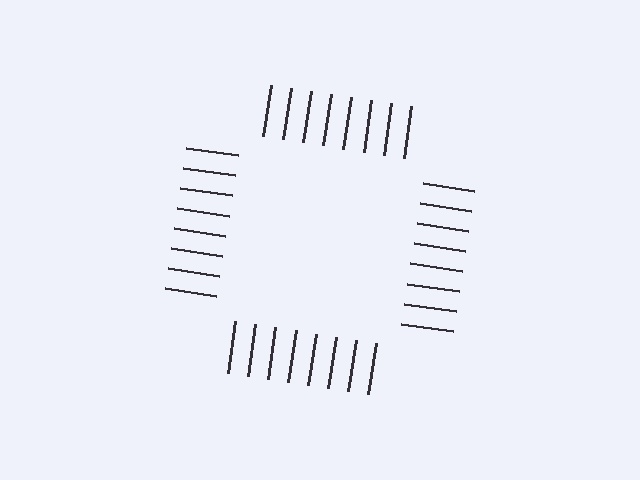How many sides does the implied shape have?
4 sides — the line-ends trace a square.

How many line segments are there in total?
32 — 8 along each of the 4 edges.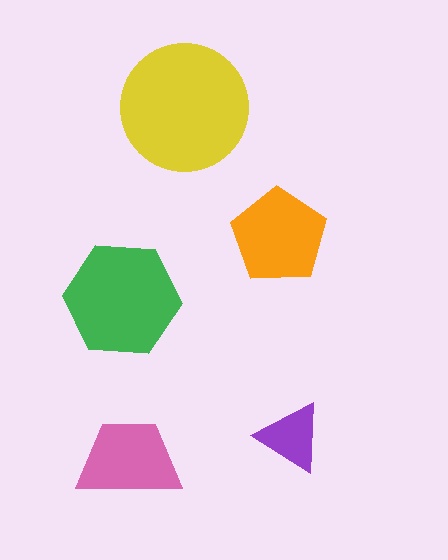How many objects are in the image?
There are 5 objects in the image.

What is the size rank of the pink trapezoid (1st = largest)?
4th.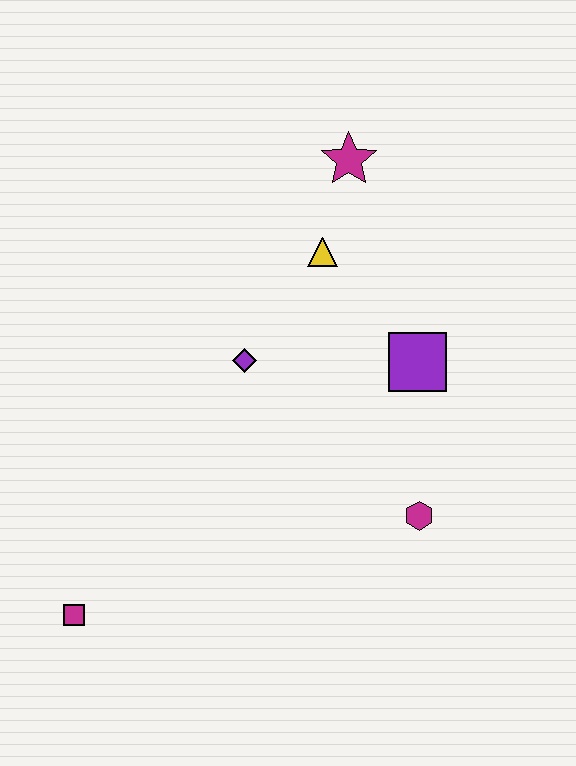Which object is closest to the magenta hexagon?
The purple square is closest to the magenta hexagon.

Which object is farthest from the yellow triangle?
The magenta square is farthest from the yellow triangle.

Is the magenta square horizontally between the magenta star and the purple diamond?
No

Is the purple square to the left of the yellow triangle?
No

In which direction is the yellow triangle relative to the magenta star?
The yellow triangle is below the magenta star.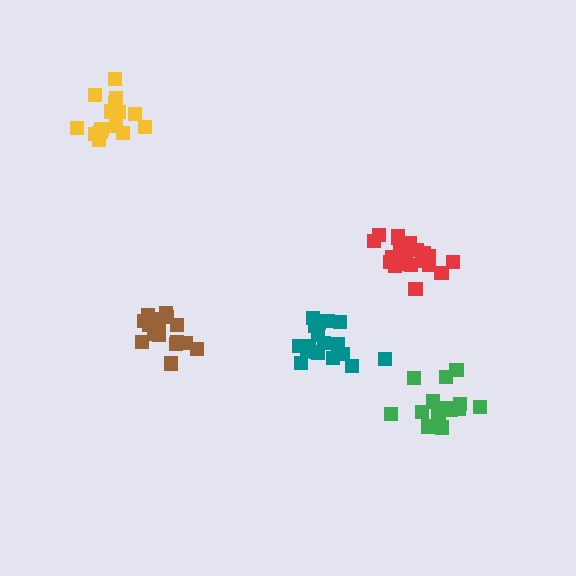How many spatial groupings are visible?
There are 5 spatial groupings.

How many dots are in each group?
Group 1: 17 dots, Group 2: 21 dots, Group 3: 17 dots, Group 4: 16 dots, Group 5: 20 dots (91 total).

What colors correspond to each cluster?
The clusters are colored: green, red, brown, yellow, teal.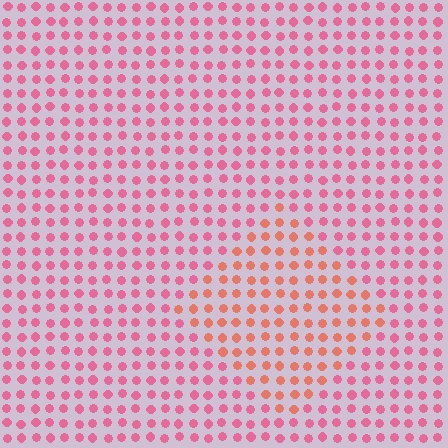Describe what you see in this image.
The image is filled with small pink elements in a uniform arrangement. A diamond-shaped region is visible where the elements are tinted to a slightly different hue, forming a subtle color boundary.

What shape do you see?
I see a diamond.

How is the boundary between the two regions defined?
The boundary is defined purely by a slight shift in hue (about 31 degrees). Spacing, size, and orientation are identical on both sides.